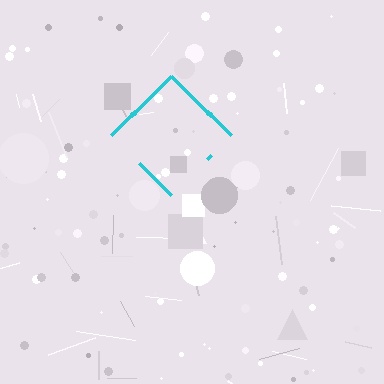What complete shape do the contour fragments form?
The contour fragments form a diamond.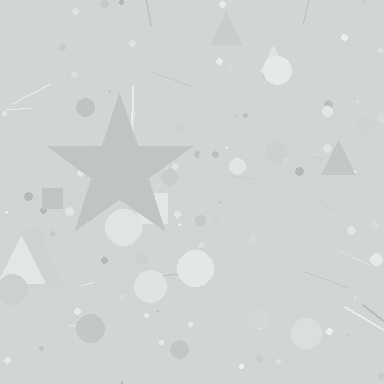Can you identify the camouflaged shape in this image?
The camouflaged shape is a star.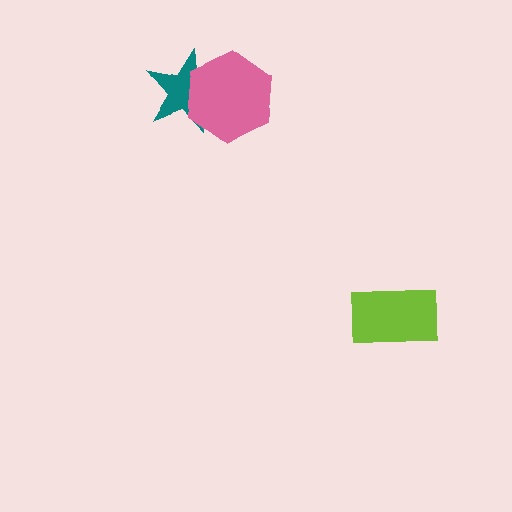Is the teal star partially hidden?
Yes, it is partially covered by another shape.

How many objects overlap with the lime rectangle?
0 objects overlap with the lime rectangle.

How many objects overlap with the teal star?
1 object overlaps with the teal star.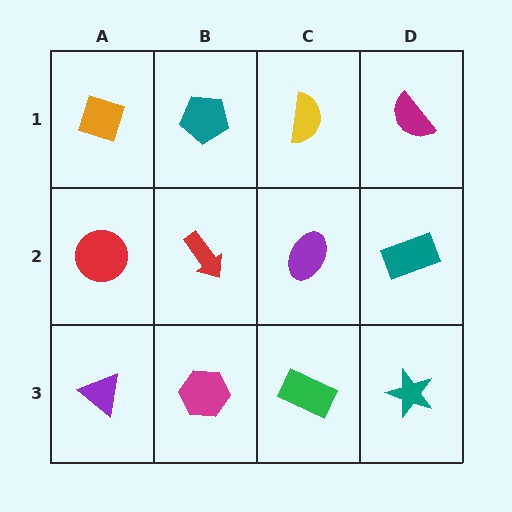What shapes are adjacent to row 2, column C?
A yellow semicircle (row 1, column C), a green rectangle (row 3, column C), a red arrow (row 2, column B), a teal rectangle (row 2, column D).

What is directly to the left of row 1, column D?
A yellow semicircle.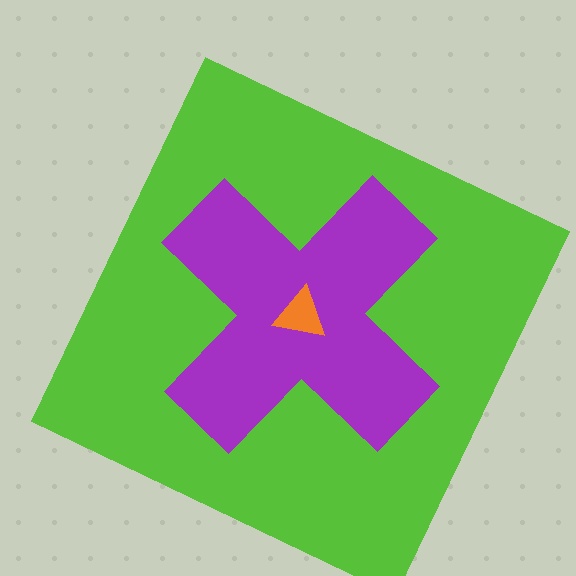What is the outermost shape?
The lime square.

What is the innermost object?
The orange triangle.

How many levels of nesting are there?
3.